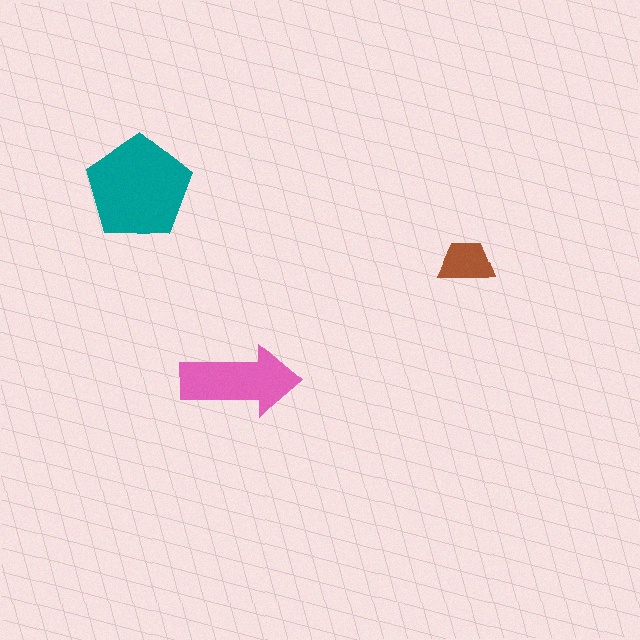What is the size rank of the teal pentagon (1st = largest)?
1st.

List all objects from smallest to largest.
The brown trapezoid, the pink arrow, the teal pentagon.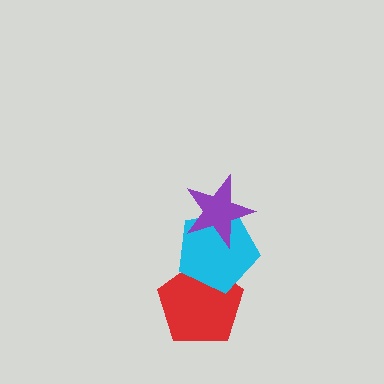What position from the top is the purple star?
The purple star is 1st from the top.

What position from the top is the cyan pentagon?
The cyan pentagon is 2nd from the top.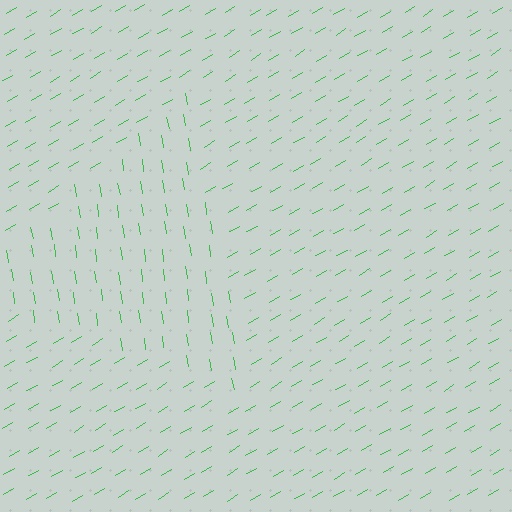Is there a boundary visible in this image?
Yes, there is a texture boundary formed by a change in line orientation.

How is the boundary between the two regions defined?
The boundary is defined purely by a change in line orientation (approximately 68 degrees difference). All lines are the same color and thickness.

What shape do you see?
I see a triangle.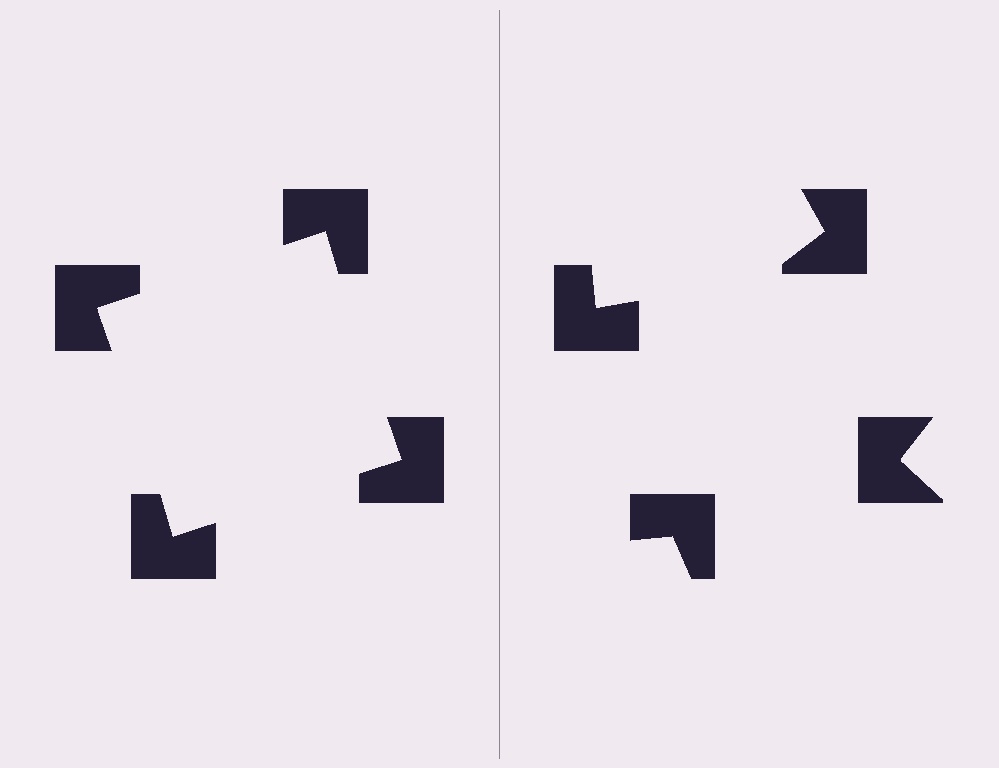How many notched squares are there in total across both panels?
8 — 4 on each side.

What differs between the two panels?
The notched squares are positioned identically on both sides; only the wedge orientations differ. On the left they align to a square; on the right they are misaligned.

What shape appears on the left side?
An illusory square.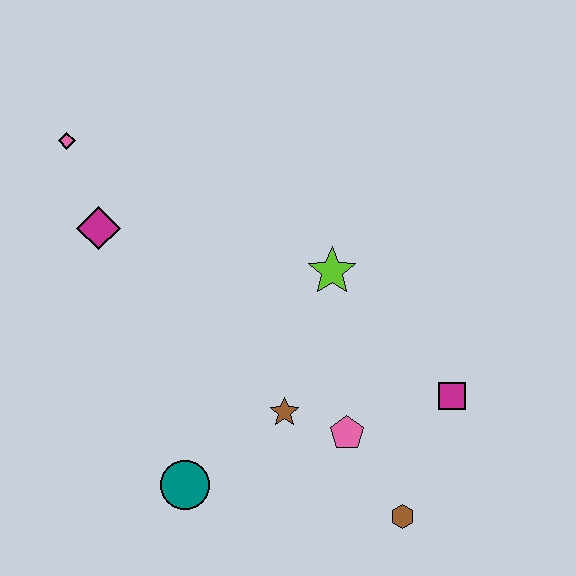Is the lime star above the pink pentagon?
Yes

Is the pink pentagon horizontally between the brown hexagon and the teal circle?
Yes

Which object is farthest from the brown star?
The pink diamond is farthest from the brown star.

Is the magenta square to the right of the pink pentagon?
Yes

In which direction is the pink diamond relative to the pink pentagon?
The pink diamond is above the pink pentagon.